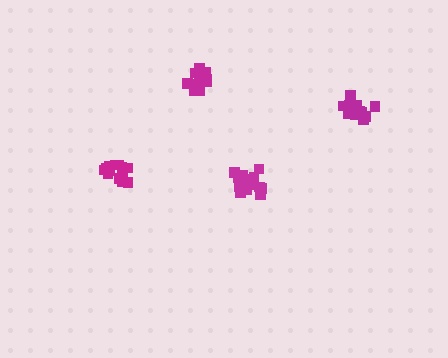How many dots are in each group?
Group 1: 17 dots, Group 2: 14 dots, Group 3: 13 dots, Group 4: 17 dots (61 total).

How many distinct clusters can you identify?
There are 4 distinct clusters.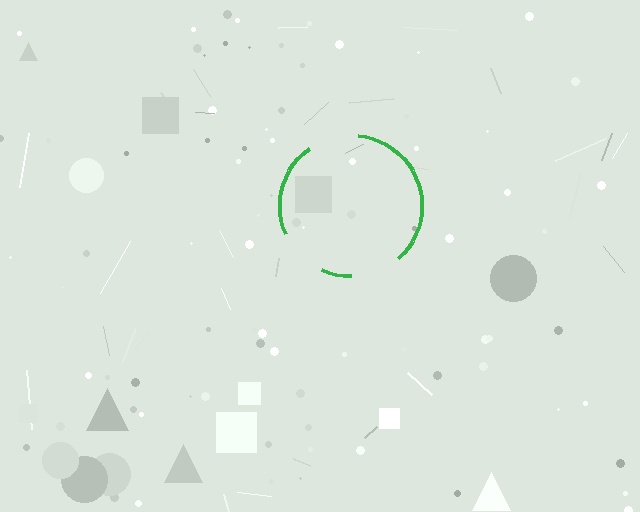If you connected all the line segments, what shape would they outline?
They would outline a circle.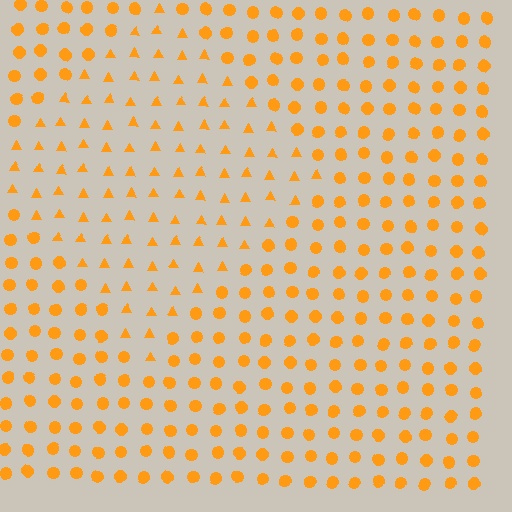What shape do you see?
I see a diamond.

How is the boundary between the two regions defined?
The boundary is defined by a change in element shape: triangles inside vs. circles outside. All elements share the same color and spacing.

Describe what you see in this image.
The image is filled with small orange elements arranged in a uniform grid. A diamond-shaped region contains triangles, while the surrounding area contains circles. The boundary is defined purely by the change in element shape.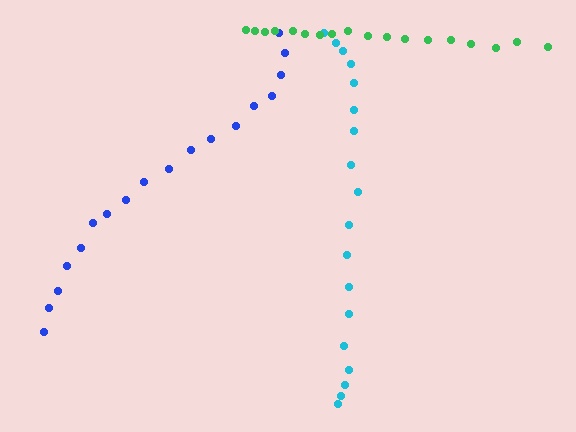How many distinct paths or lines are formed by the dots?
There are 3 distinct paths.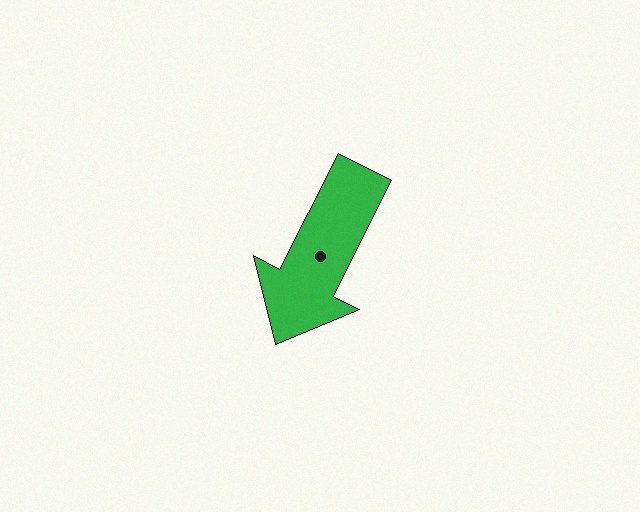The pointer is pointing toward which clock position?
Roughly 7 o'clock.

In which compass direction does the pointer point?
Southwest.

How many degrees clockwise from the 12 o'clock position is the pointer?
Approximately 207 degrees.